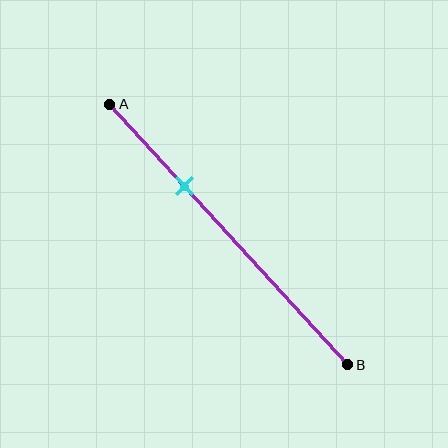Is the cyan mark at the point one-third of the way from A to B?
Yes, the mark is approximately at the one-third point.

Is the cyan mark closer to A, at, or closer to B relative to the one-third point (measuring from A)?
The cyan mark is approximately at the one-third point of segment AB.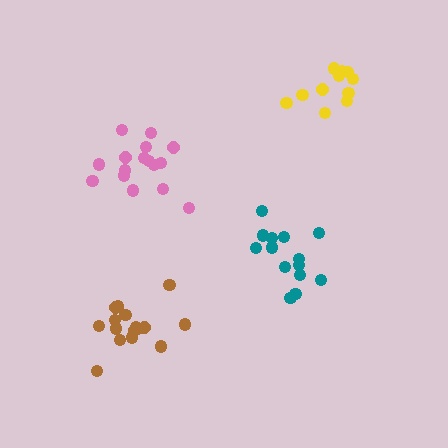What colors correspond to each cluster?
The clusters are colored: teal, pink, brown, yellow.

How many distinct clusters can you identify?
There are 4 distinct clusters.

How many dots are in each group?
Group 1: 14 dots, Group 2: 16 dots, Group 3: 17 dots, Group 4: 11 dots (58 total).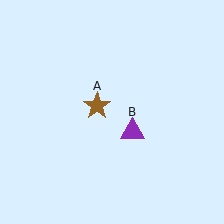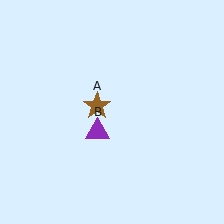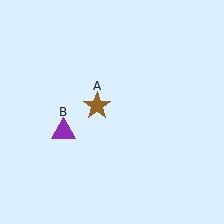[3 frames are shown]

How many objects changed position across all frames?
1 object changed position: purple triangle (object B).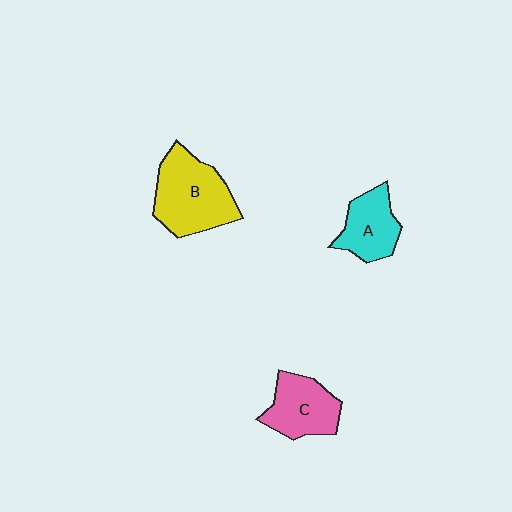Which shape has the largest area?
Shape B (yellow).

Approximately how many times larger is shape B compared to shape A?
Approximately 1.6 times.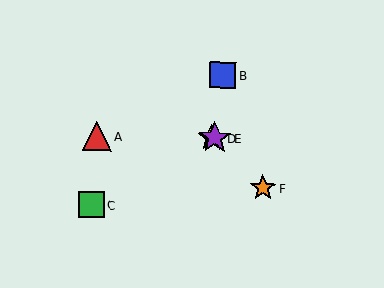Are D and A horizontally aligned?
Yes, both are at y≈138.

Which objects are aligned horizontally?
Objects A, D, E are aligned horizontally.